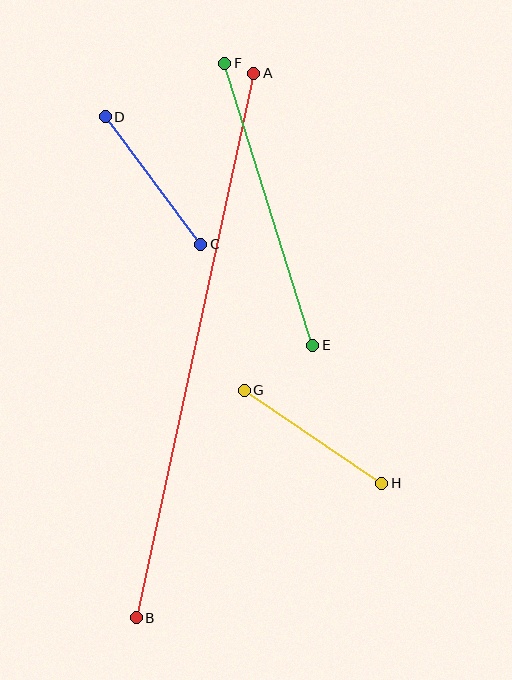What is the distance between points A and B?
The distance is approximately 557 pixels.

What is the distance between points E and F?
The distance is approximately 295 pixels.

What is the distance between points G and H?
The distance is approximately 166 pixels.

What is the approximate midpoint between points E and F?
The midpoint is at approximately (269, 204) pixels.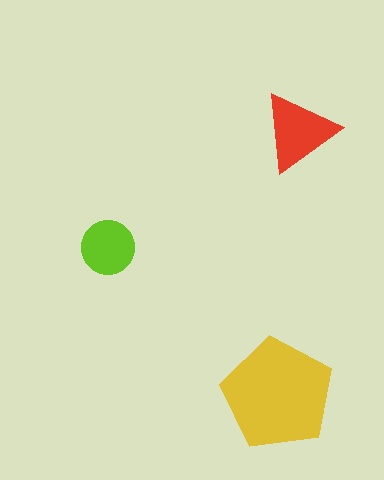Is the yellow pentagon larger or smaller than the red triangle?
Larger.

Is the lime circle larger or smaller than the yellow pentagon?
Smaller.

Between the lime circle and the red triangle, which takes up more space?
The red triangle.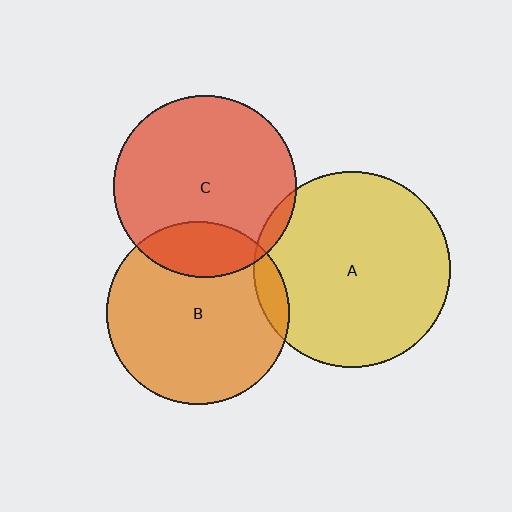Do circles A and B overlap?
Yes.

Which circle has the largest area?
Circle A (yellow).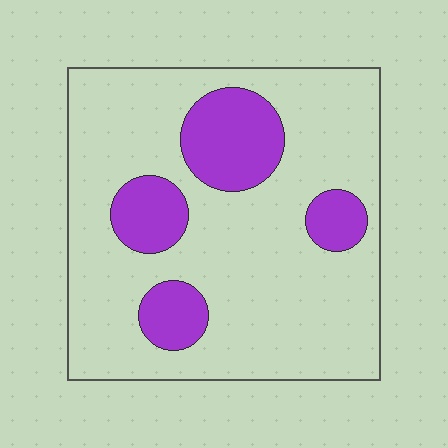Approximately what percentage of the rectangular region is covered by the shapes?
Approximately 20%.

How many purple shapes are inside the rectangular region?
4.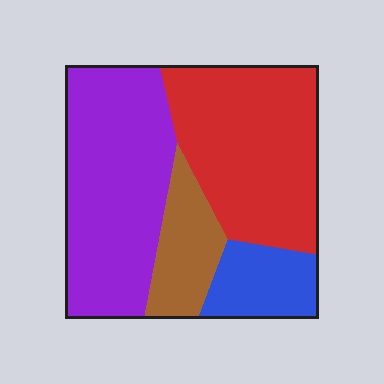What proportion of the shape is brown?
Brown takes up about one eighth (1/8) of the shape.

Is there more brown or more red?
Red.